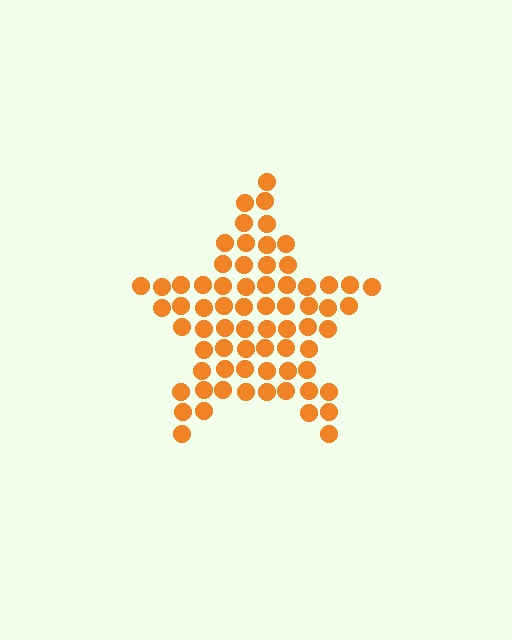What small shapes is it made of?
It is made of small circles.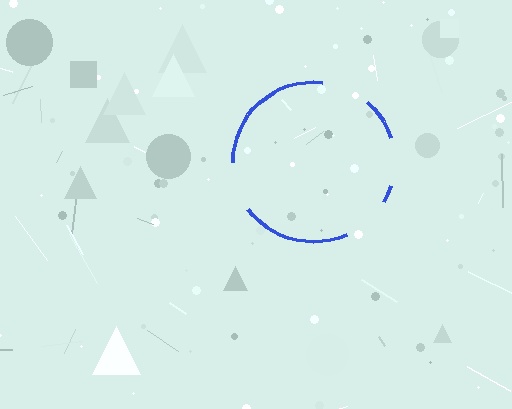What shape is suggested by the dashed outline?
The dashed outline suggests a circle.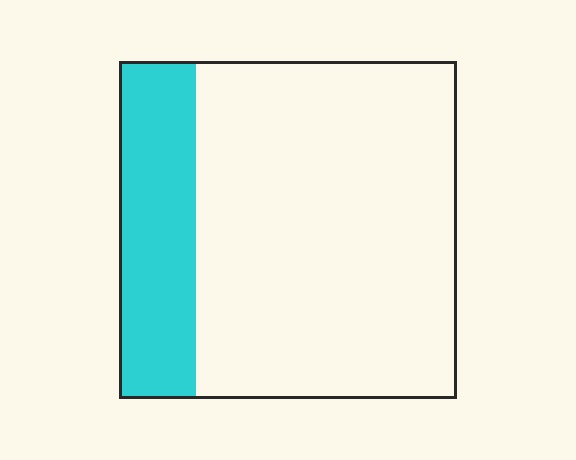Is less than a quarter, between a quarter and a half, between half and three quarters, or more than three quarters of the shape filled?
Less than a quarter.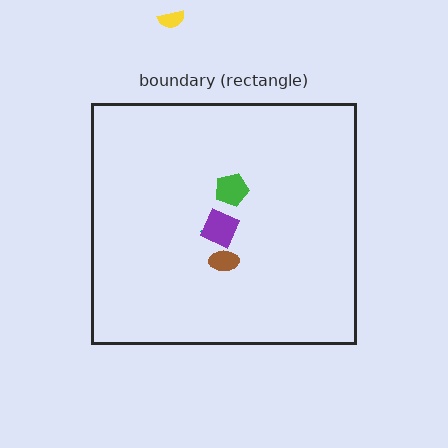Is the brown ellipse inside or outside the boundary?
Inside.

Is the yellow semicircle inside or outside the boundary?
Outside.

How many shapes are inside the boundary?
4 inside, 1 outside.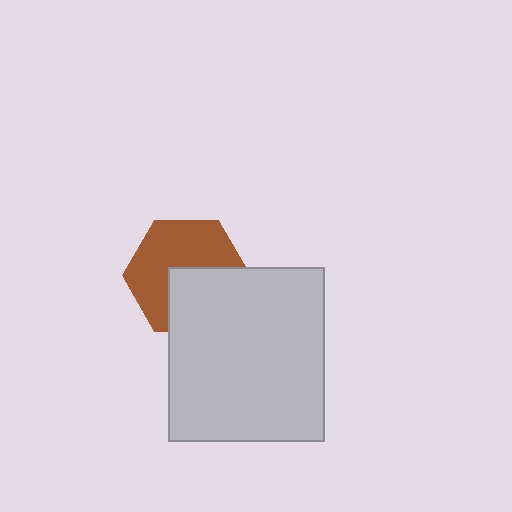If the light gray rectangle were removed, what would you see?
You would see the complete brown hexagon.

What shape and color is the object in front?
The object in front is a light gray rectangle.